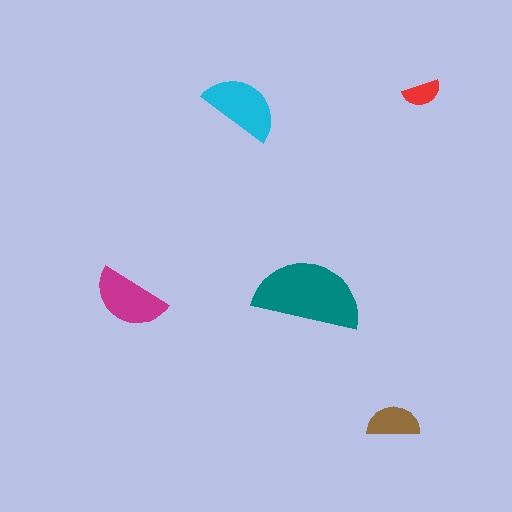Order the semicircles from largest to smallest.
the teal one, the cyan one, the magenta one, the brown one, the red one.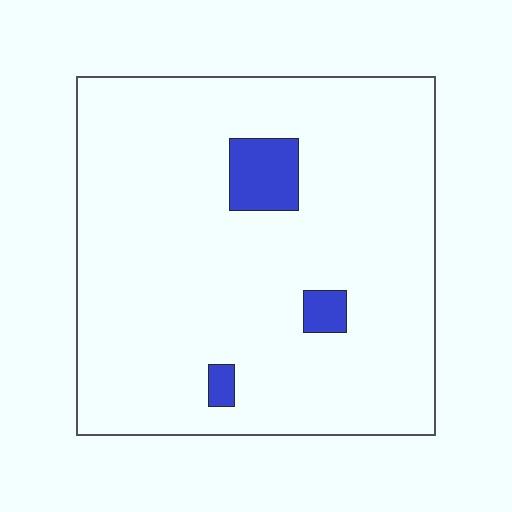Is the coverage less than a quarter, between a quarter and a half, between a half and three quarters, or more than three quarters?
Less than a quarter.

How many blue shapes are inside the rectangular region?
3.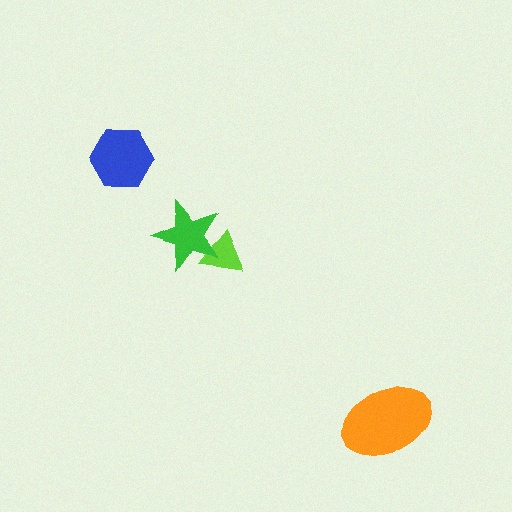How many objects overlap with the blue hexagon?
0 objects overlap with the blue hexagon.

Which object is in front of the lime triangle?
The green star is in front of the lime triangle.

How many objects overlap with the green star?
1 object overlaps with the green star.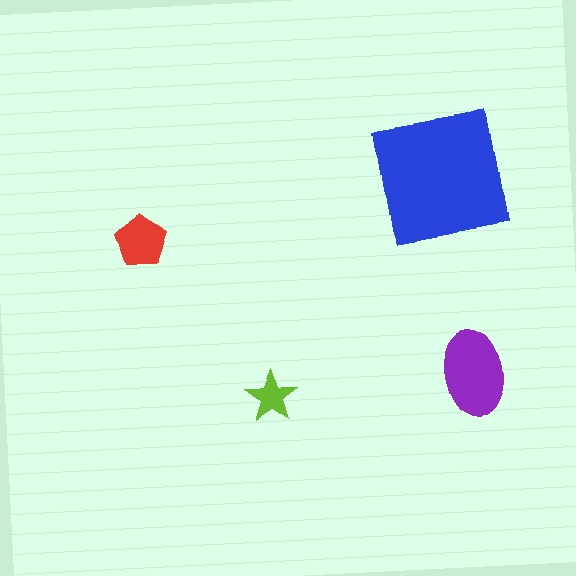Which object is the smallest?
The lime star.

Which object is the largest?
The blue square.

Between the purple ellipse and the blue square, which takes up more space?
The blue square.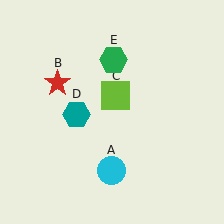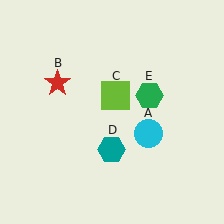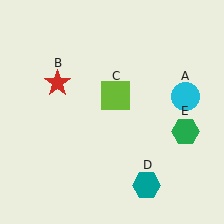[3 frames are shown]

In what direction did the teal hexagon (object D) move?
The teal hexagon (object D) moved down and to the right.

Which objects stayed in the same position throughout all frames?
Red star (object B) and lime square (object C) remained stationary.